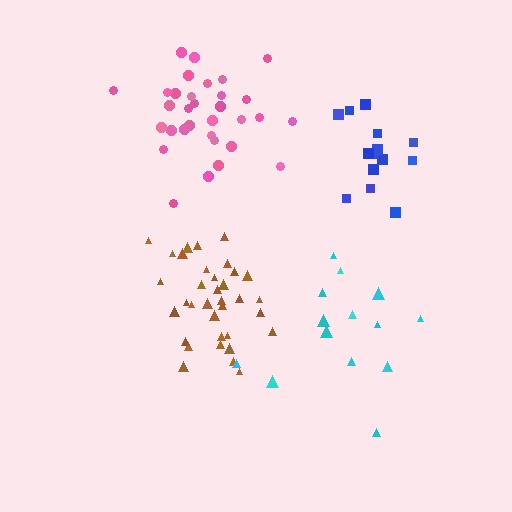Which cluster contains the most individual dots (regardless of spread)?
Brown (35).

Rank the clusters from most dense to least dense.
brown, pink, blue, cyan.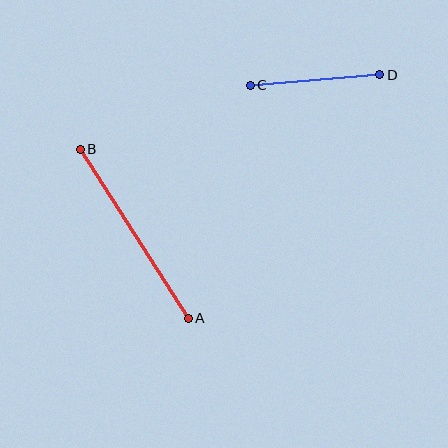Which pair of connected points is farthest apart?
Points A and B are farthest apart.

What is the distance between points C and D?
The distance is approximately 130 pixels.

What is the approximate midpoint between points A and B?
The midpoint is at approximately (134, 234) pixels.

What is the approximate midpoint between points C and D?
The midpoint is at approximately (315, 80) pixels.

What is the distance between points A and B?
The distance is approximately 201 pixels.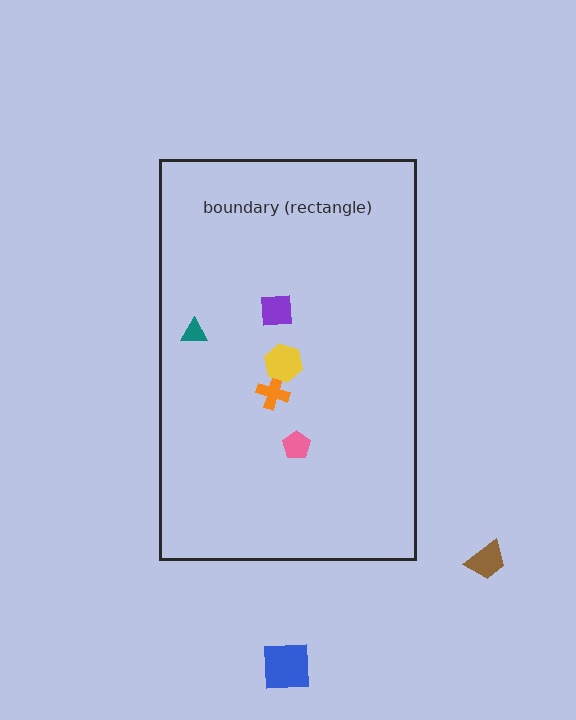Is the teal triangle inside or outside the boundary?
Inside.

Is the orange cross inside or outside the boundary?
Inside.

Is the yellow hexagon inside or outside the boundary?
Inside.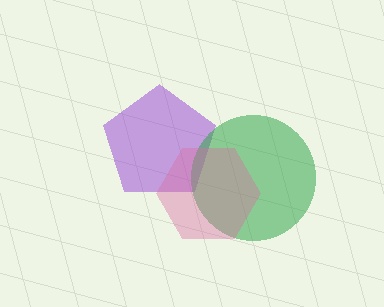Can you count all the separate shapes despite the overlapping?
Yes, there are 3 separate shapes.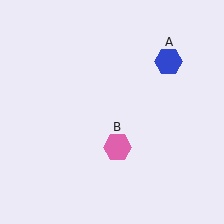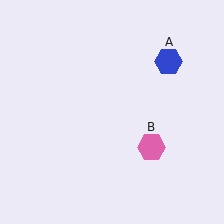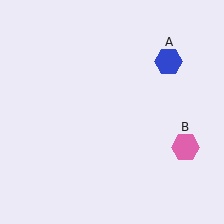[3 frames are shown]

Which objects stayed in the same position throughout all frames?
Blue hexagon (object A) remained stationary.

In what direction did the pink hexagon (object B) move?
The pink hexagon (object B) moved right.